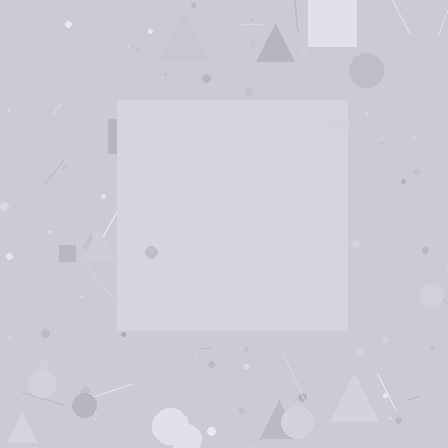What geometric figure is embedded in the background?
A square is embedded in the background.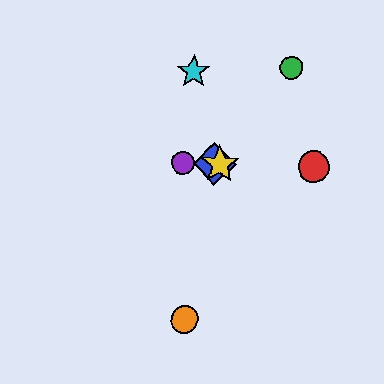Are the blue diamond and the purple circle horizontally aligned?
Yes, both are at y≈164.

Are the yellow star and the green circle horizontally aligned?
No, the yellow star is at y≈164 and the green circle is at y≈67.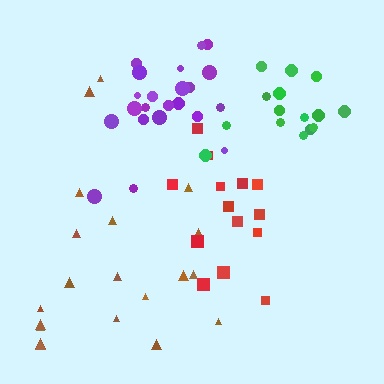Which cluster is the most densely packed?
Purple.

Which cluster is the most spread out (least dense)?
Brown.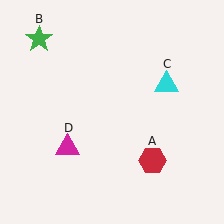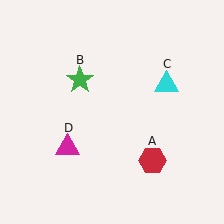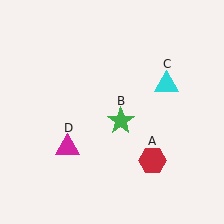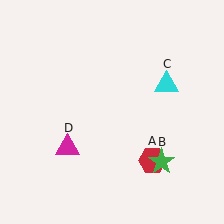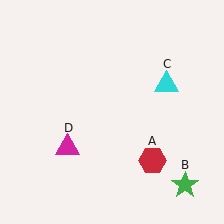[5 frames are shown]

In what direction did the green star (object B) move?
The green star (object B) moved down and to the right.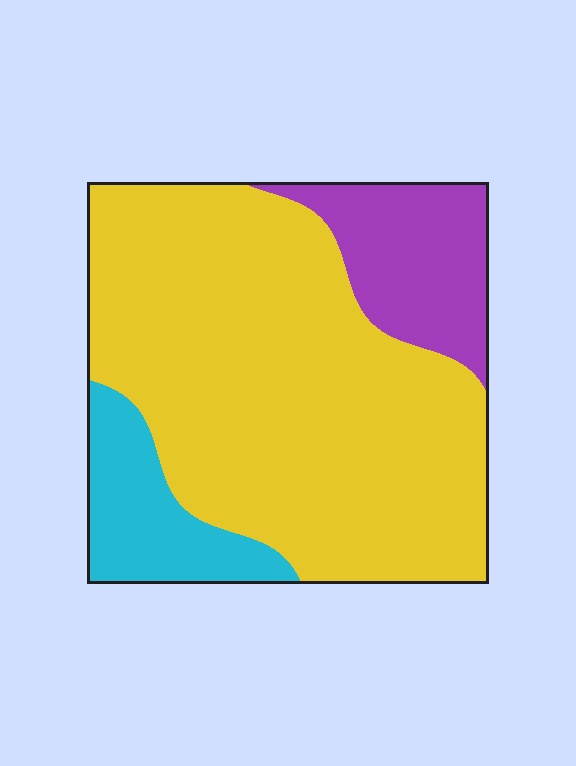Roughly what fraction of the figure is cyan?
Cyan takes up less than a quarter of the figure.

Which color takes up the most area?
Yellow, at roughly 70%.